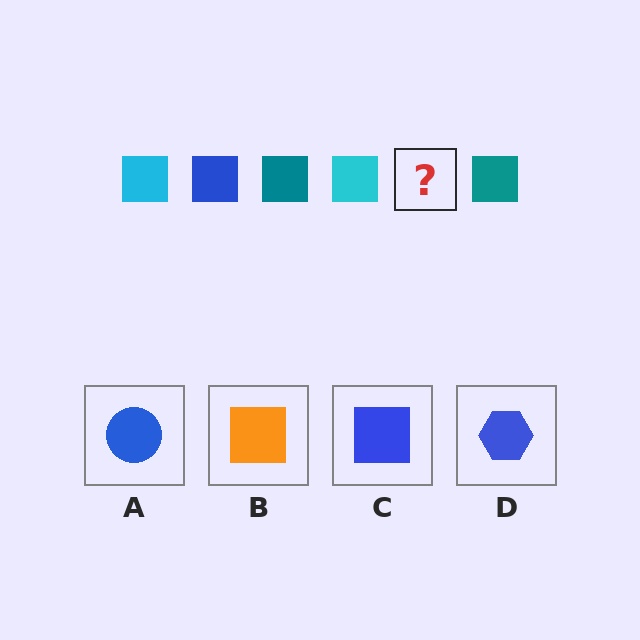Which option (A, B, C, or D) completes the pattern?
C.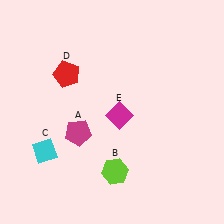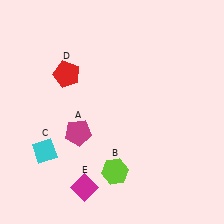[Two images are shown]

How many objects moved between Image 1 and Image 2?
1 object moved between the two images.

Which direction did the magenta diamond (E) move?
The magenta diamond (E) moved down.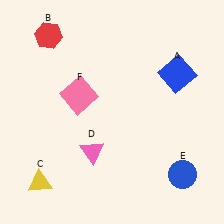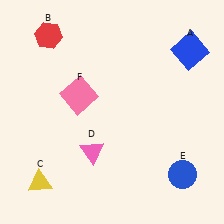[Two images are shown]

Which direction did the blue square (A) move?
The blue square (A) moved up.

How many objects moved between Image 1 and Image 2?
1 object moved between the two images.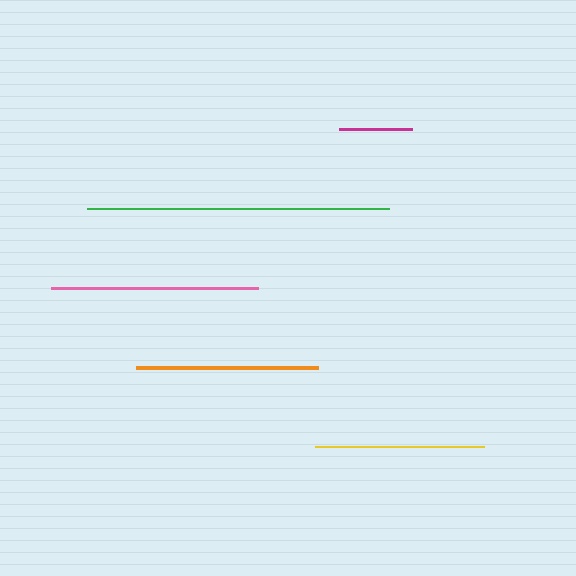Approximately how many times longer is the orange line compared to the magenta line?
The orange line is approximately 2.5 times the length of the magenta line.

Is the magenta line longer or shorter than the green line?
The green line is longer than the magenta line.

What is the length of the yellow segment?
The yellow segment is approximately 169 pixels long.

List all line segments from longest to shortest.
From longest to shortest: green, pink, orange, yellow, magenta.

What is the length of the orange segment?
The orange segment is approximately 182 pixels long.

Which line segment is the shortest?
The magenta line is the shortest at approximately 73 pixels.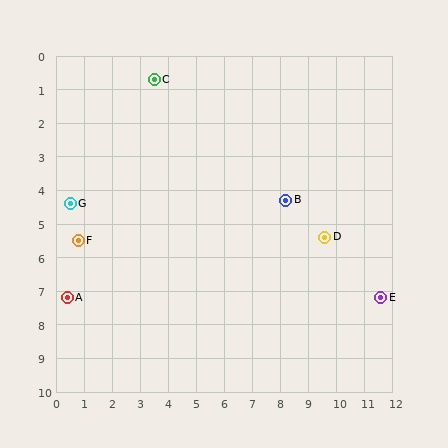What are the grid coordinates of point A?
Point A is at approximately (0.4, 7.2).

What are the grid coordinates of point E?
Point E is at approximately (11.6, 7.2).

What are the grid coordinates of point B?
Point B is at approximately (8.2, 4.3).